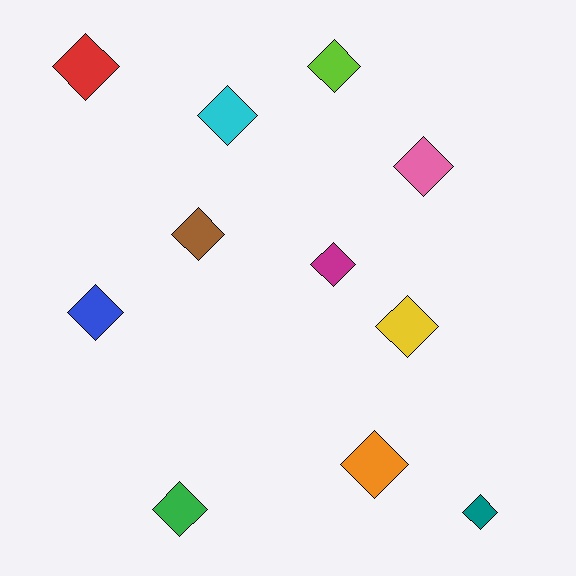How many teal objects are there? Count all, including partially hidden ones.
There is 1 teal object.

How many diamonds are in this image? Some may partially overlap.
There are 11 diamonds.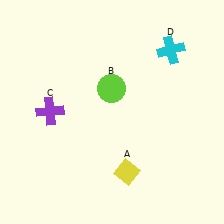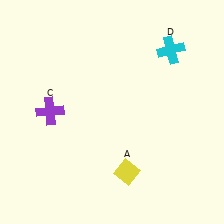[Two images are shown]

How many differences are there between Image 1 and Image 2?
There is 1 difference between the two images.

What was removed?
The lime circle (B) was removed in Image 2.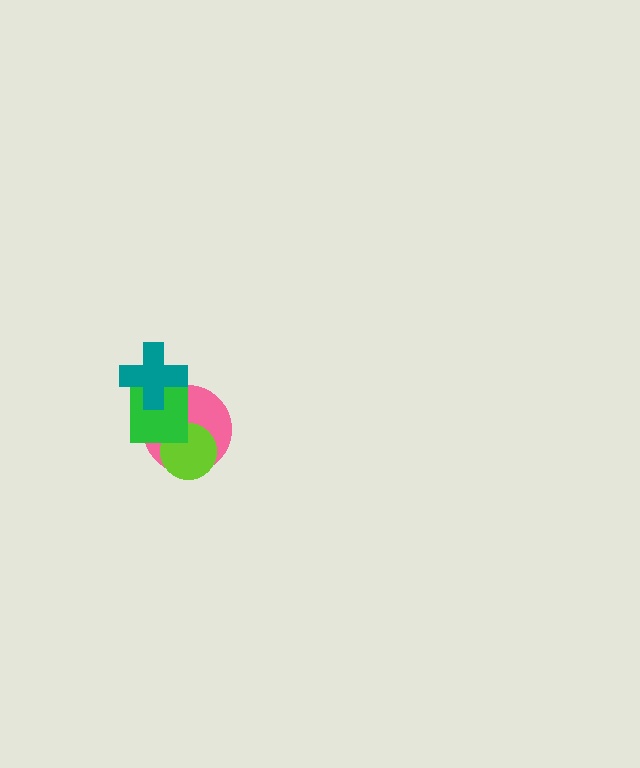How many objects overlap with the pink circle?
3 objects overlap with the pink circle.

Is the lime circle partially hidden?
Yes, it is partially covered by another shape.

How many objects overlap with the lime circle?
2 objects overlap with the lime circle.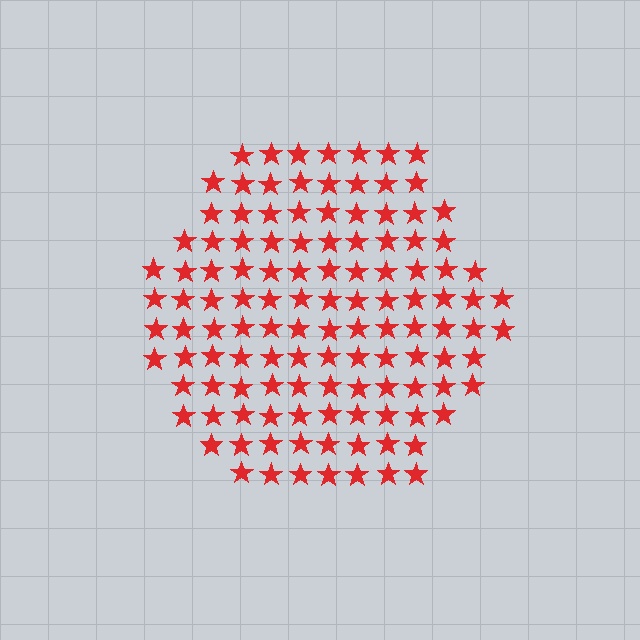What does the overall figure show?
The overall figure shows a hexagon.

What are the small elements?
The small elements are stars.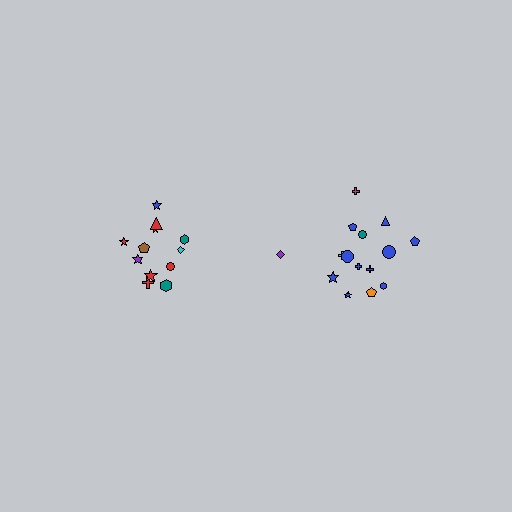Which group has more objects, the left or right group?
The right group.